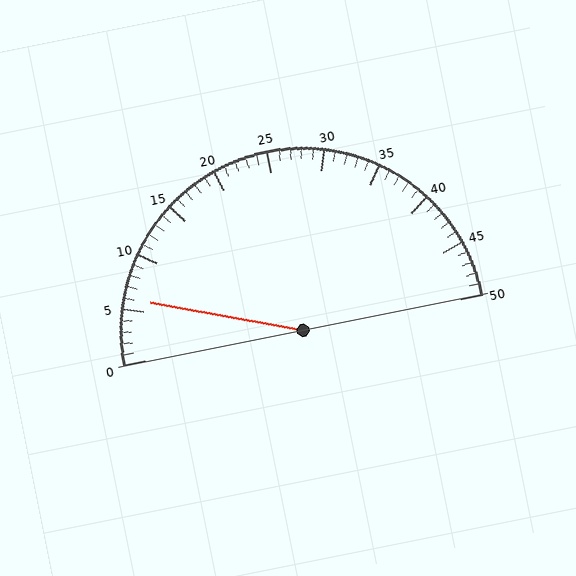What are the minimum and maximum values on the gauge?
The gauge ranges from 0 to 50.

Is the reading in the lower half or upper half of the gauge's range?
The reading is in the lower half of the range (0 to 50).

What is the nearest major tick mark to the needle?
The nearest major tick mark is 5.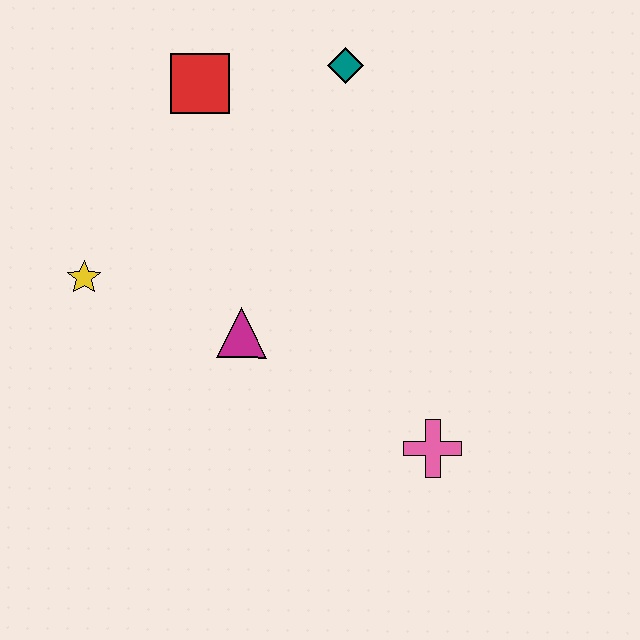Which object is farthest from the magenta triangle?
The teal diamond is farthest from the magenta triangle.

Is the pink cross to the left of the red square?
No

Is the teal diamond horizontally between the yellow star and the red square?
No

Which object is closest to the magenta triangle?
The yellow star is closest to the magenta triangle.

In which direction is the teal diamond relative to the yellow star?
The teal diamond is to the right of the yellow star.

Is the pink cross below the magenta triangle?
Yes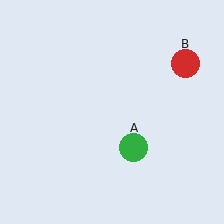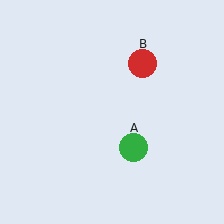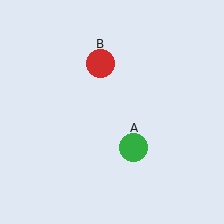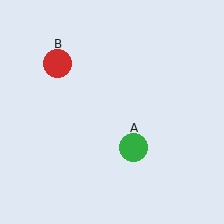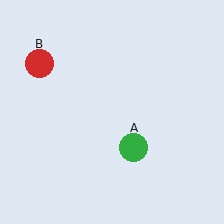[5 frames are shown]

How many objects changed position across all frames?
1 object changed position: red circle (object B).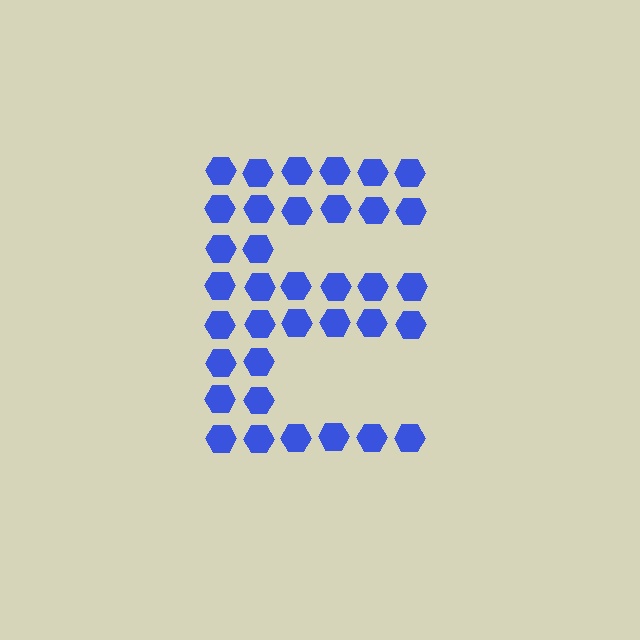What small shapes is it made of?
It is made of small hexagons.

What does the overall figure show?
The overall figure shows the letter E.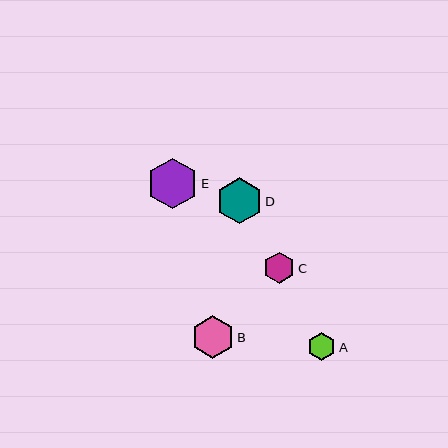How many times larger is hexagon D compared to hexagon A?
Hexagon D is approximately 1.6 times the size of hexagon A.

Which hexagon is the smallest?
Hexagon A is the smallest with a size of approximately 28 pixels.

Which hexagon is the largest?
Hexagon E is the largest with a size of approximately 51 pixels.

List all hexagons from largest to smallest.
From largest to smallest: E, D, B, C, A.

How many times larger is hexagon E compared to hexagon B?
Hexagon E is approximately 1.2 times the size of hexagon B.